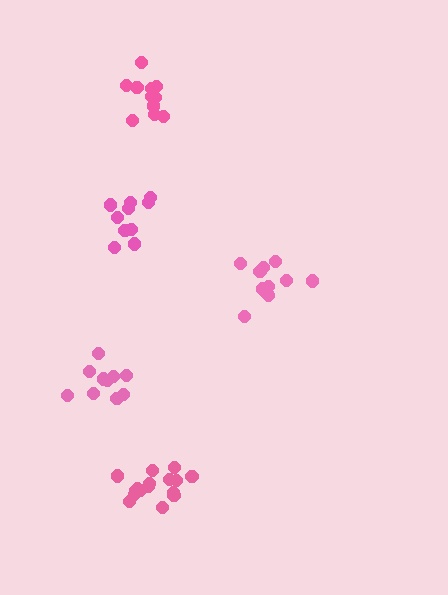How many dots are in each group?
Group 1: 10 dots, Group 2: 11 dots, Group 3: 10 dots, Group 4: 11 dots, Group 5: 16 dots (58 total).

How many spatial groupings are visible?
There are 5 spatial groupings.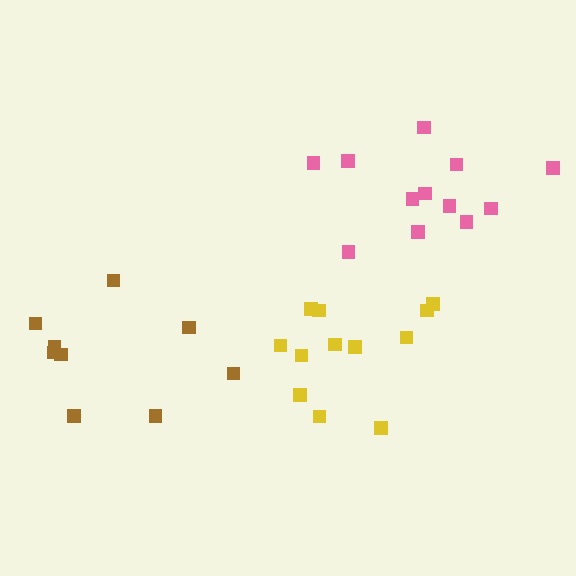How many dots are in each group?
Group 1: 12 dots, Group 2: 9 dots, Group 3: 12 dots (33 total).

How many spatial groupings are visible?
There are 3 spatial groupings.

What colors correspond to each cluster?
The clusters are colored: yellow, brown, pink.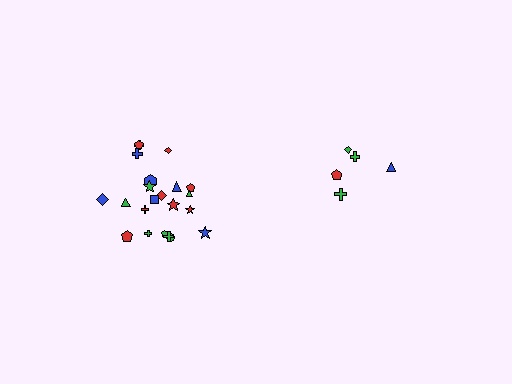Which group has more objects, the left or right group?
The left group.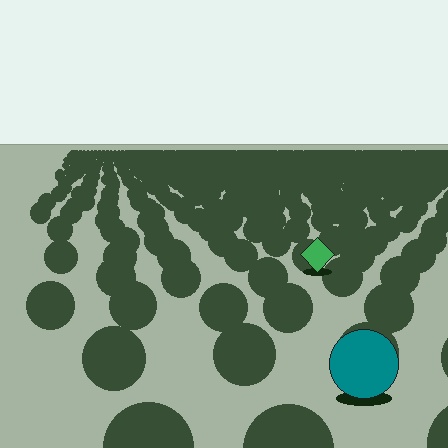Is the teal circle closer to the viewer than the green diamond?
Yes. The teal circle is closer — you can tell from the texture gradient: the ground texture is coarser near it.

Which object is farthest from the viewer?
The green diamond is farthest from the viewer. It appears smaller and the ground texture around it is denser.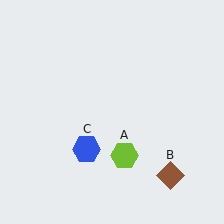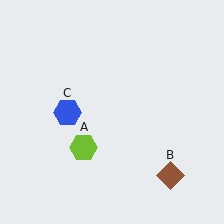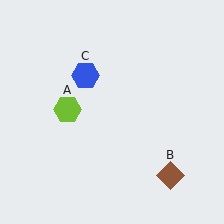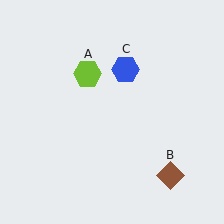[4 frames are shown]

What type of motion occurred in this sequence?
The lime hexagon (object A), blue hexagon (object C) rotated clockwise around the center of the scene.